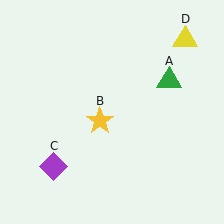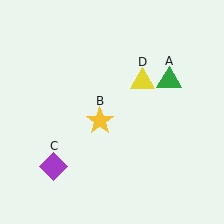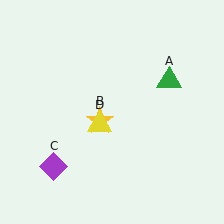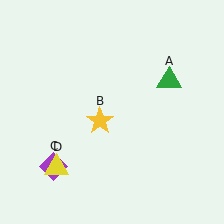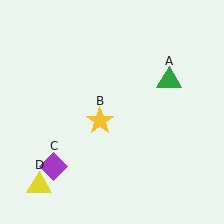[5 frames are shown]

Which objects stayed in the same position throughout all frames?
Green triangle (object A) and yellow star (object B) and purple diamond (object C) remained stationary.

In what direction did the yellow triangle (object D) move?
The yellow triangle (object D) moved down and to the left.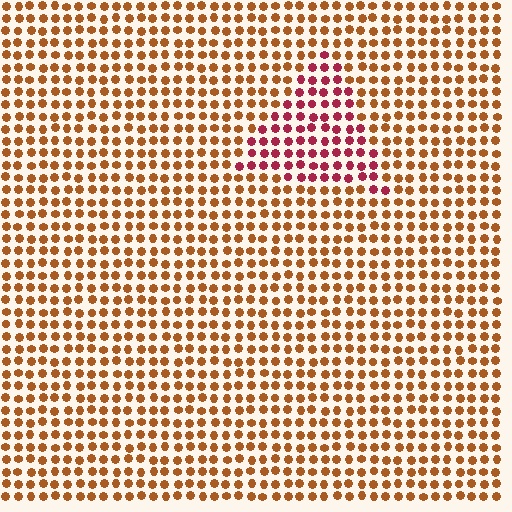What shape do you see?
I see a triangle.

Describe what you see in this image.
The image is filled with small brown elements in a uniform arrangement. A triangle-shaped region is visible where the elements are tinted to a slightly different hue, forming a subtle color boundary.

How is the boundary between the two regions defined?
The boundary is defined purely by a slight shift in hue (about 43 degrees). Spacing, size, and orientation are identical on both sides.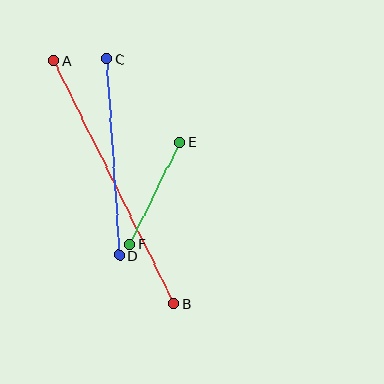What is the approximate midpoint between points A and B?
The midpoint is at approximately (114, 182) pixels.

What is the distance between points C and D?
The distance is approximately 197 pixels.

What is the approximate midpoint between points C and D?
The midpoint is at approximately (113, 157) pixels.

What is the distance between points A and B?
The distance is approximately 271 pixels.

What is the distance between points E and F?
The distance is approximately 114 pixels.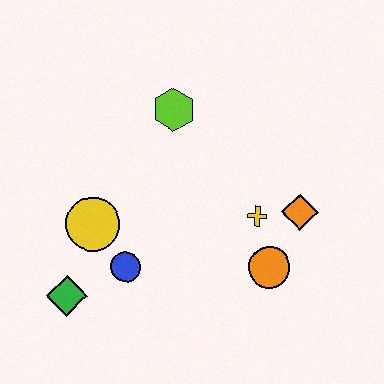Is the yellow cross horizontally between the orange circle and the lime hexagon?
Yes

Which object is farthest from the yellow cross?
The green diamond is farthest from the yellow cross.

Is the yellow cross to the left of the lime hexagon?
No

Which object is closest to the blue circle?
The yellow circle is closest to the blue circle.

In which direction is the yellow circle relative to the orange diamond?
The yellow circle is to the left of the orange diamond.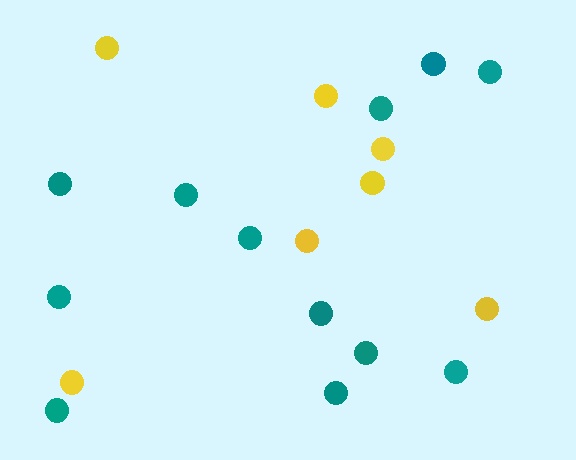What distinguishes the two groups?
There are 2 groups: one group of yellow circles (7) and one group of teal circles (12).